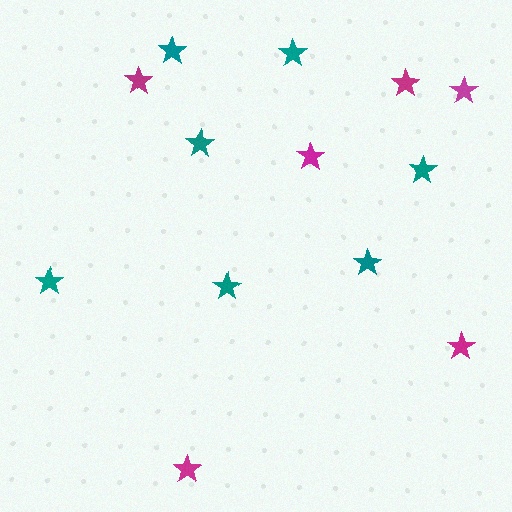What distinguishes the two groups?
There are 2 groups: one group of teal stars (7) and one group of magenta stars (6).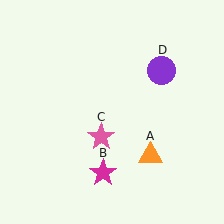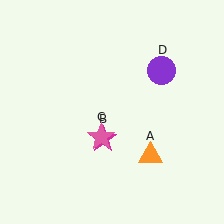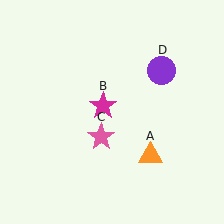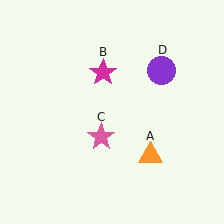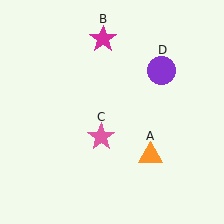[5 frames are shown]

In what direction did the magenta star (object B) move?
The magenta star (object B) moved up.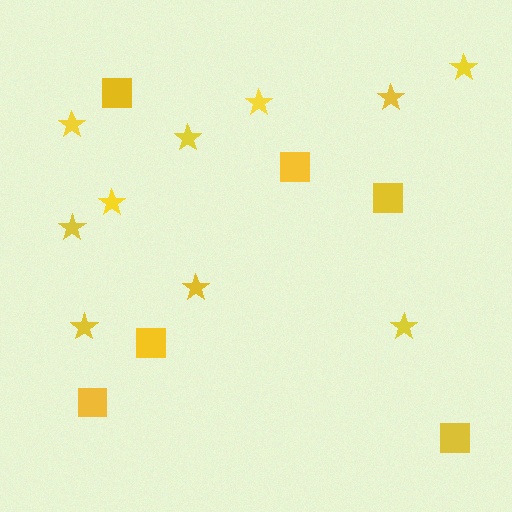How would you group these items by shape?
There are 2 groups: one group of squares (6) and one group of stars (10).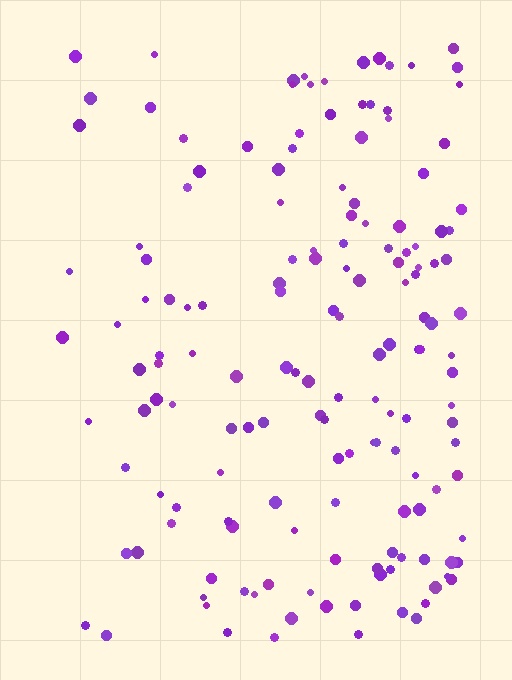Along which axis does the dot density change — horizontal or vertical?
Horizontal.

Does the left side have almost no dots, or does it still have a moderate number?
Still a moderate number, just noticeably fewer than the right.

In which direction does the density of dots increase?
From left to right, with the right side densest.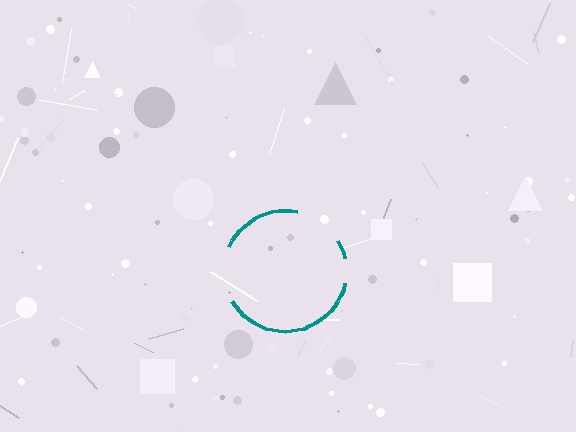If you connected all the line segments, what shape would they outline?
They would outline a circle.